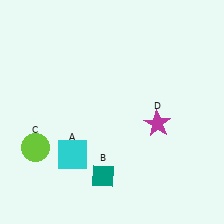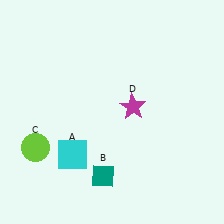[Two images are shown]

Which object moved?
The magenta star (D) moved left.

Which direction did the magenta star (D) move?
The magenta star (D) moved left.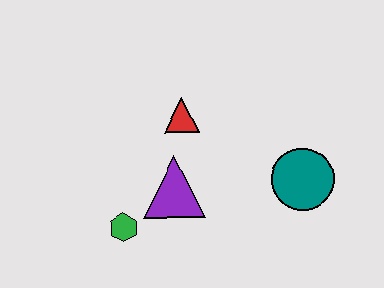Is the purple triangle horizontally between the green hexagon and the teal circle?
Yes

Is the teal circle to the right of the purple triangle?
Yes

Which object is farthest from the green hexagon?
The teal circle is farthest from the green hexagon.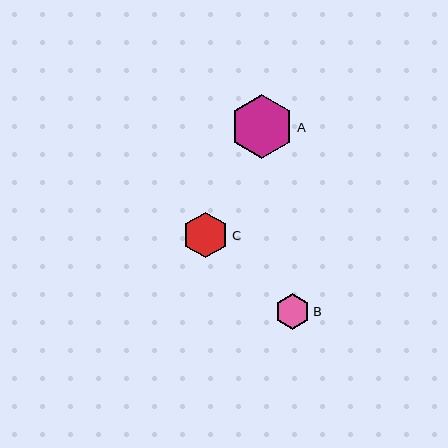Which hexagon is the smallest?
Hexagon B is the smallest with a size of approximately 36 pixels.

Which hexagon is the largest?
Hexagon A is the largest with a size of approximately 64 pixels.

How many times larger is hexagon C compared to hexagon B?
Hexagon C is approximately 1.3 times the size of hexagon B.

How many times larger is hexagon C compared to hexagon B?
Hexagon C is approximately 1.3 times the size of hexagon B.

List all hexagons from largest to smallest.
From largest to smallest: A, C, B.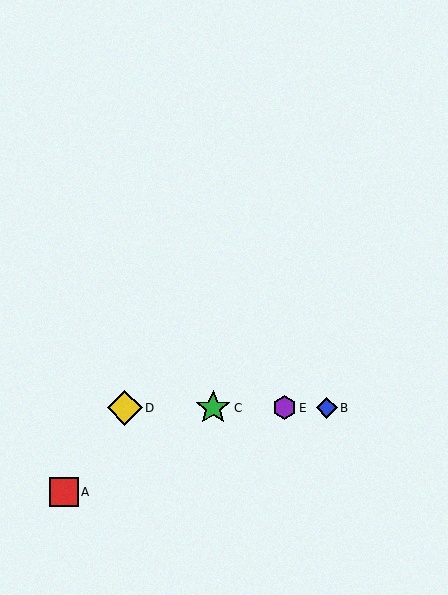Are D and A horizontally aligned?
No, D is at y≈408 and A is at y≈492.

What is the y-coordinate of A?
Object A is at y≈492.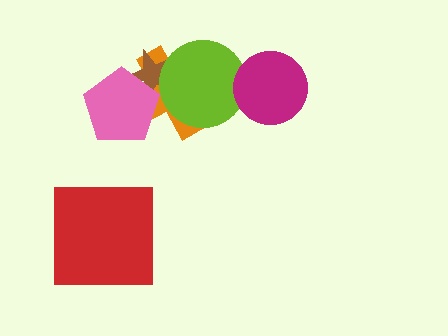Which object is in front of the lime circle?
The magenta circle is in front of the lime circle.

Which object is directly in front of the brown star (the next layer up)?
The lime circle is directly in front of the brown star.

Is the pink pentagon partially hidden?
No, no other shape covers it.